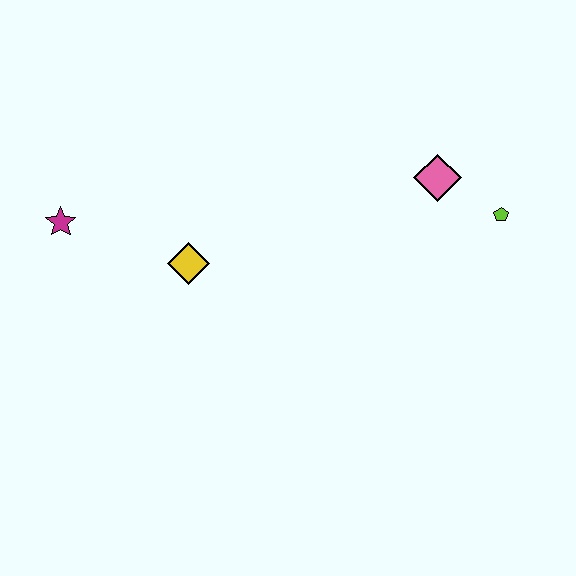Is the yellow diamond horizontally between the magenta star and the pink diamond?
Yes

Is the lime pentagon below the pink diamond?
Yes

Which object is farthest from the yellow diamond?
The lime pentagon is farthest from the yellow diamond.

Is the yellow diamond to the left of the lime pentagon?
Yes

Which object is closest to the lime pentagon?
The pink diamond is closest to the lime pentagon.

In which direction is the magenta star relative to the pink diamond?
The magenta star is to the left of the pink diamond.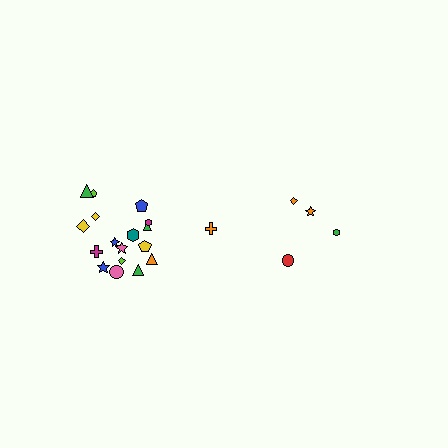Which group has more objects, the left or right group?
The left group.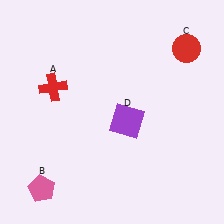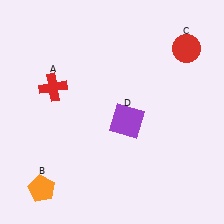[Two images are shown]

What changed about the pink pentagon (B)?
In Image 1, B is pink. In Image 2, it changed to orange.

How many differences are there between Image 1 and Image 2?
There is 1 difference between the two images.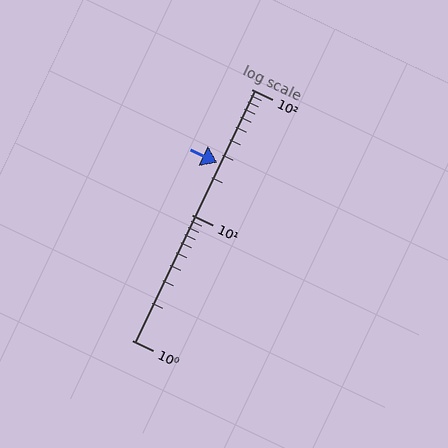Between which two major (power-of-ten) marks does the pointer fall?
The pointer is between 10 and 100.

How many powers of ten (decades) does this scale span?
The scale spans 2 decades, from 1 to 100.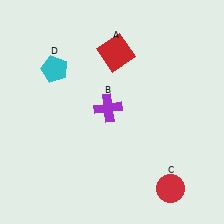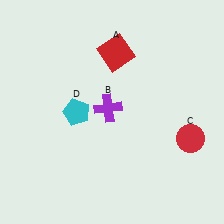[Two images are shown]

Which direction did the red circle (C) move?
The red circle (C) moved up.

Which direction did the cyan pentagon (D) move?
The cyan pentagon (D) moved down.